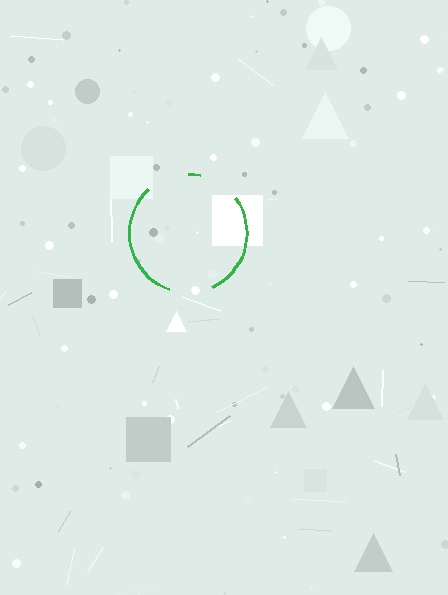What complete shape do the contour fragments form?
The contour fragments form a circle.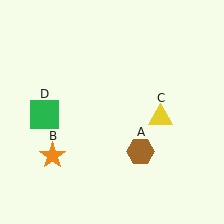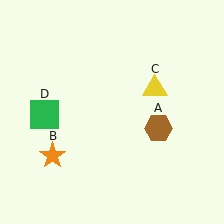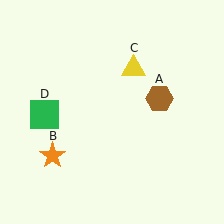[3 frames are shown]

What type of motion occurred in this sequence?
The brown hexagon (object A), yellow triangle (object C) rotated counterclockwise around the center of the scene.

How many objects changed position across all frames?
2 objects changed position: brown hexagon (object A), yellow triangle (object C).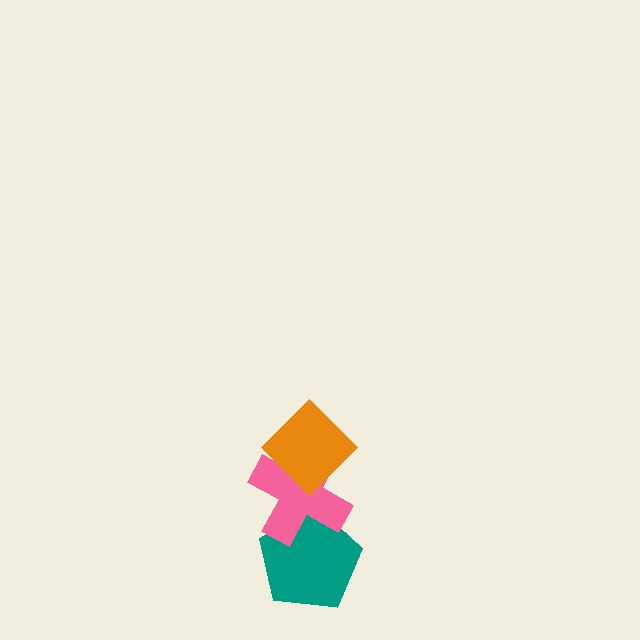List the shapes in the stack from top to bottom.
From top to bottom: the orange diamond, the pink cross, the teal pentagon.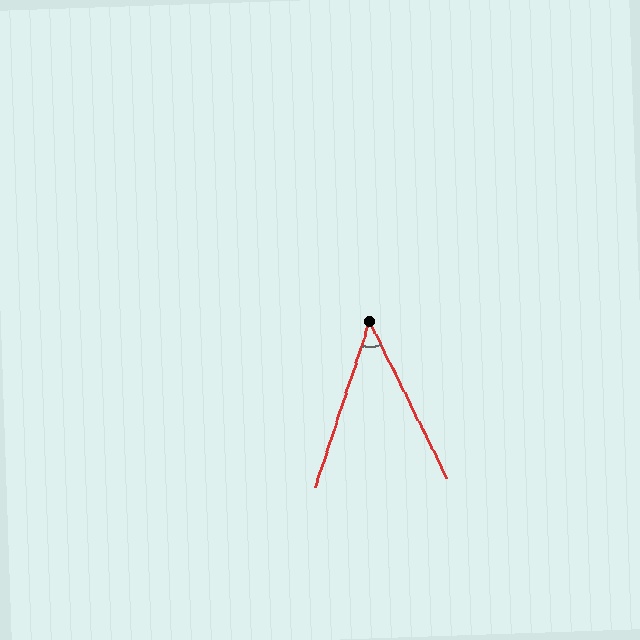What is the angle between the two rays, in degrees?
Approximately 44 degrees.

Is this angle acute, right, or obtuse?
It is acute.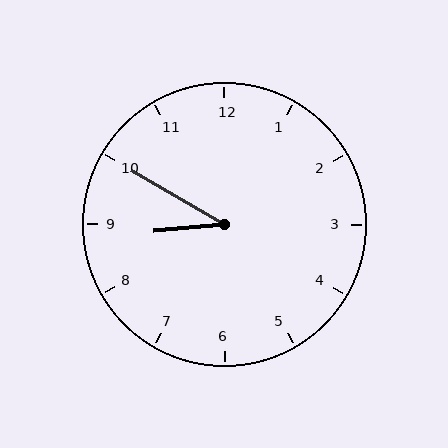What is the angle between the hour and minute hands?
Approximately 35 degrees.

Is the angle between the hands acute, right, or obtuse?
It is acute.